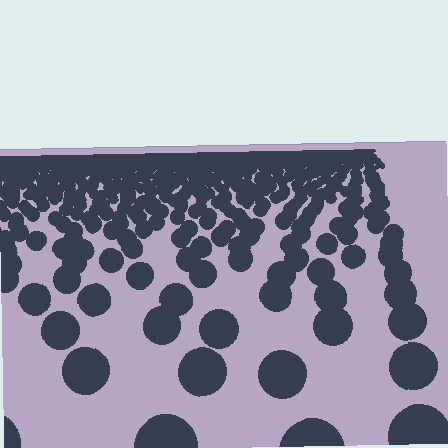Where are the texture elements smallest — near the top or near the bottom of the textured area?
Near the top.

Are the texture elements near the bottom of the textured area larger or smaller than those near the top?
Larger. Near the bottom, elements are closer to the viewer and appear at a bigger on-screen size.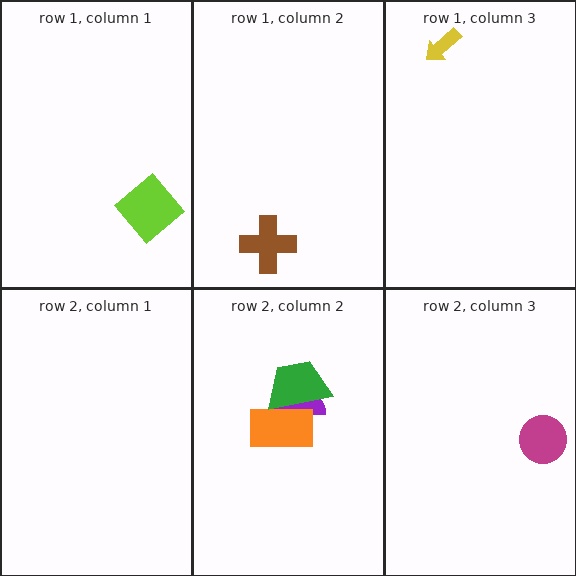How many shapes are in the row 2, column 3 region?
1.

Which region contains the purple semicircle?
The row 2, column 2 region.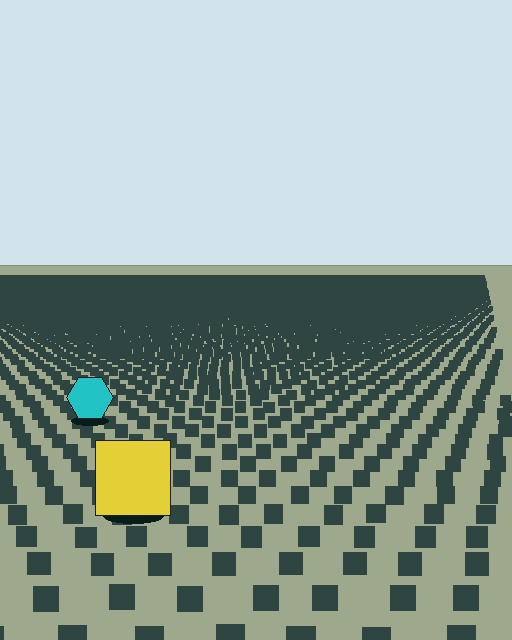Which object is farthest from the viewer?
The cyan hexagon is farthest from the viewer. It appears smaller and the ground texture around it is denser.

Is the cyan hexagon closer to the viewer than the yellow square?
No. The yellow square is closer — you can tell from the texture gradient: the ground texture is coarser near it.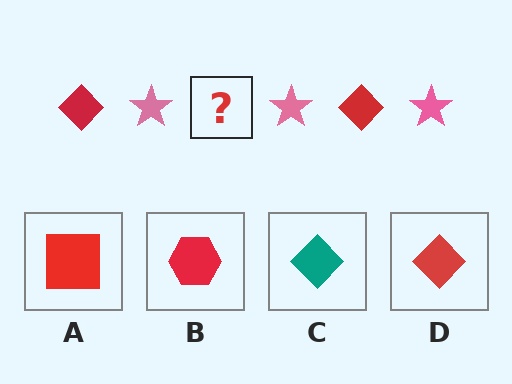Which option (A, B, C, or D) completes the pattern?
D.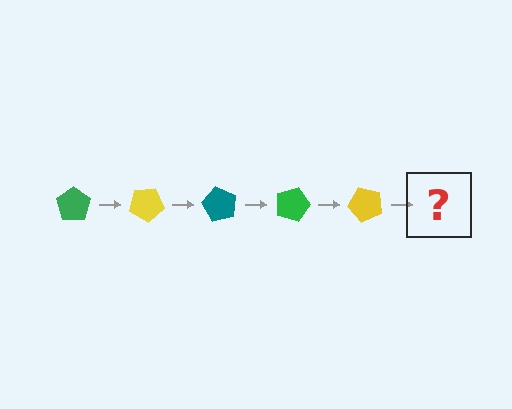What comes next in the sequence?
The next element should be a teal pentagon, rotated 150 degrees from the start.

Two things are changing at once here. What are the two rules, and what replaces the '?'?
The two rules are that it rotates 30 degrees each step and the color cycles through green, yellow, and teal. The '?' should be a teal pentagon, rotated 150 degrees from the start.